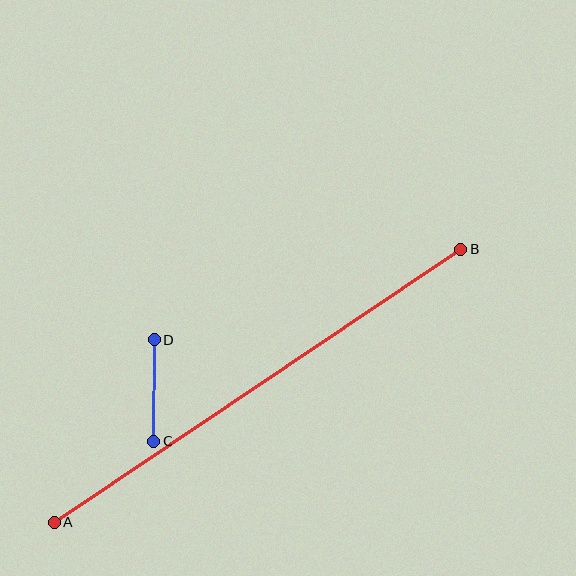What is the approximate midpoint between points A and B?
The midpoint is at approximately (257, 386) pixels.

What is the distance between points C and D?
The distance is approximately 102 pixels.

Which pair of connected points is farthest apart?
Points A and B are farthest apart.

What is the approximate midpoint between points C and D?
The midpoint is at approximately (154, 390) pixels.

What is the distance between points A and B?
The distance is approximately 490 pixels.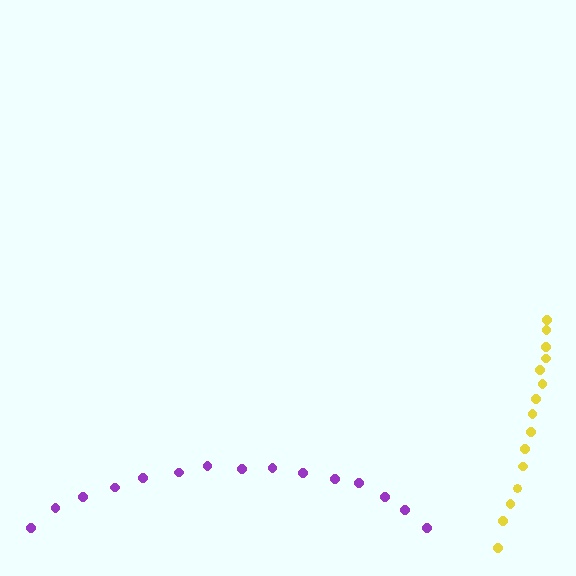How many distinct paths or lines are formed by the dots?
There are 2 distinct paths.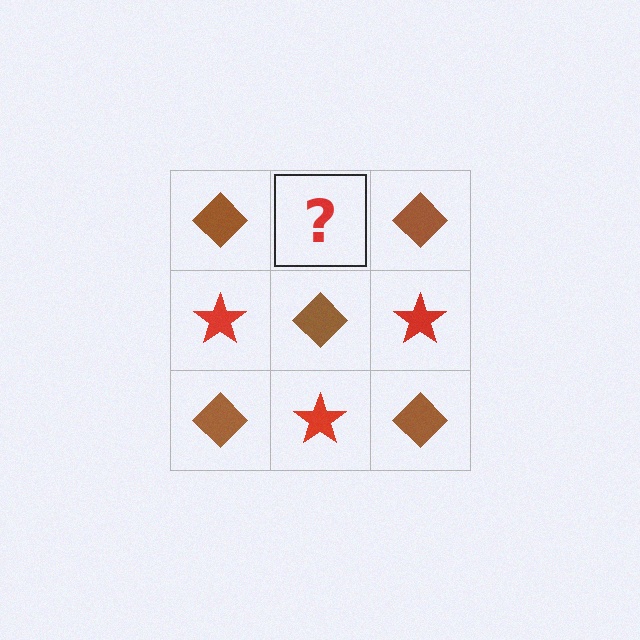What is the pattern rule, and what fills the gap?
The rule is that it alternates brown diamond and red star in a checkerboard pattern. The gap should be filled with a red star.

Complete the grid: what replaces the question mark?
The question mark should be replaced with a red star.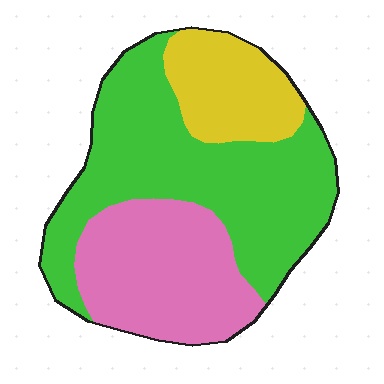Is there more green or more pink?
Green.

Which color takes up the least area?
Yellow, at roughly 20%.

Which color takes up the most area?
Green, at roughly 50%.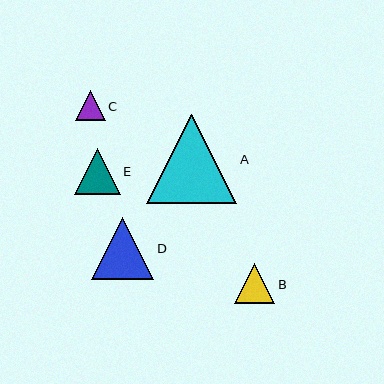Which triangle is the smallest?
Triangle C is the smallest with a size of approximately 30 pixels.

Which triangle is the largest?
Triangle A is the largest with a size of approximately 90 pixels.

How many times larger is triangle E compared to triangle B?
Triangle E is approximately 1.1 times the size of triangle B.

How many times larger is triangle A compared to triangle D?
Triangle A is approximately 1.4 times the size of triangle D.